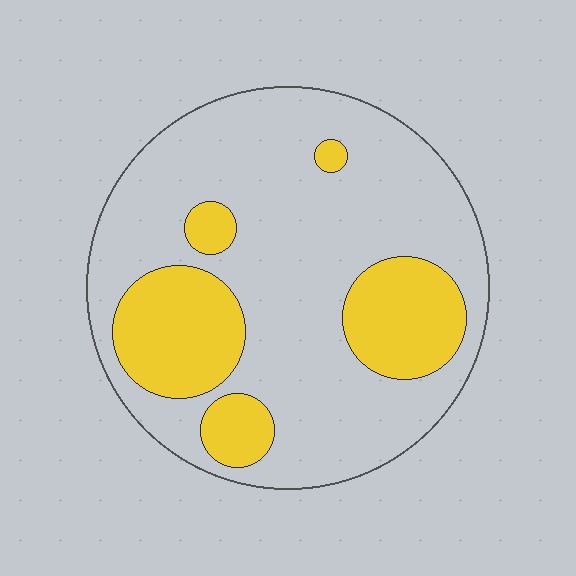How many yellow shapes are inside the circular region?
5.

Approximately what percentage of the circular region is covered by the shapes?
Approximately 25%.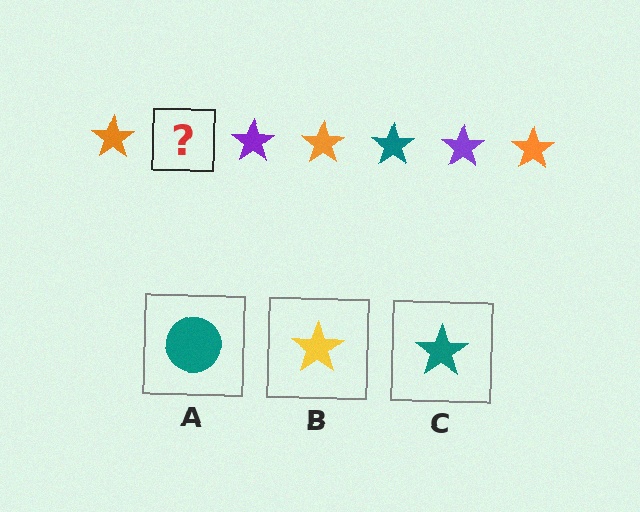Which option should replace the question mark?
Option C.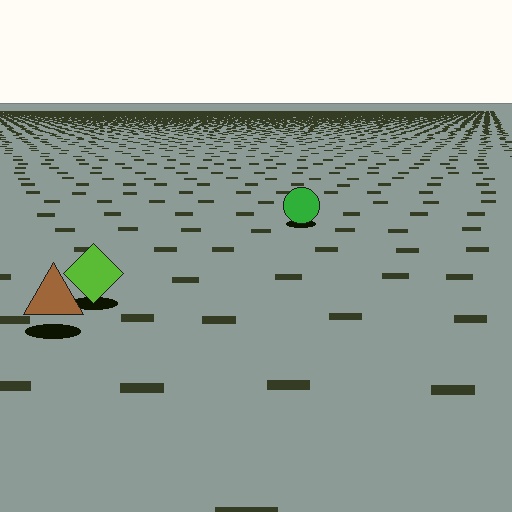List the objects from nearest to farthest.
From nearest to farthest: the brown triangle, the lime diamond, the green circle.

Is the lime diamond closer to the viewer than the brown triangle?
No. The brown triangle is closer — you can tell from the texture gradient: the ground texture is coarser near it.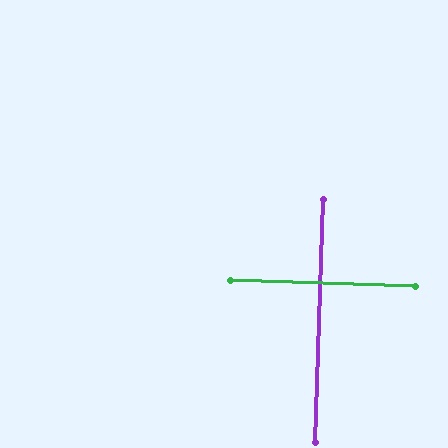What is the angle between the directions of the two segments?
Approximately 90 degrees.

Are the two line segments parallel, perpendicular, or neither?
Perpendicular — they meet at approximately 90°.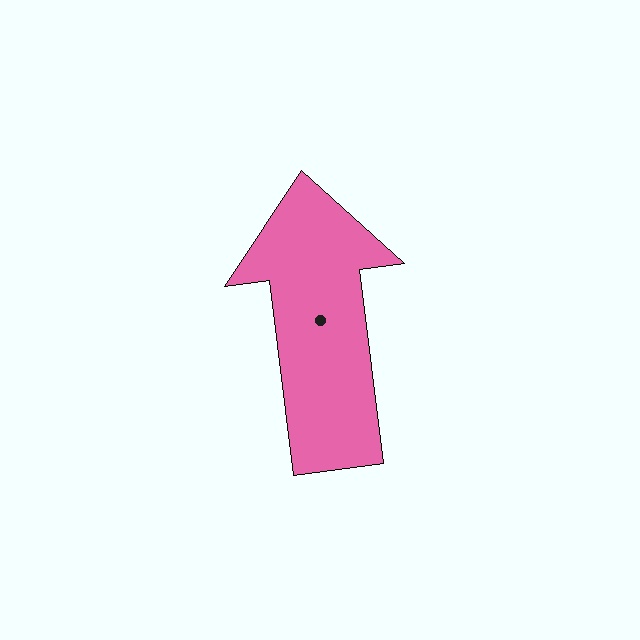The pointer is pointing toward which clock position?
Roughly 12 o'clock.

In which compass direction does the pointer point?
North.